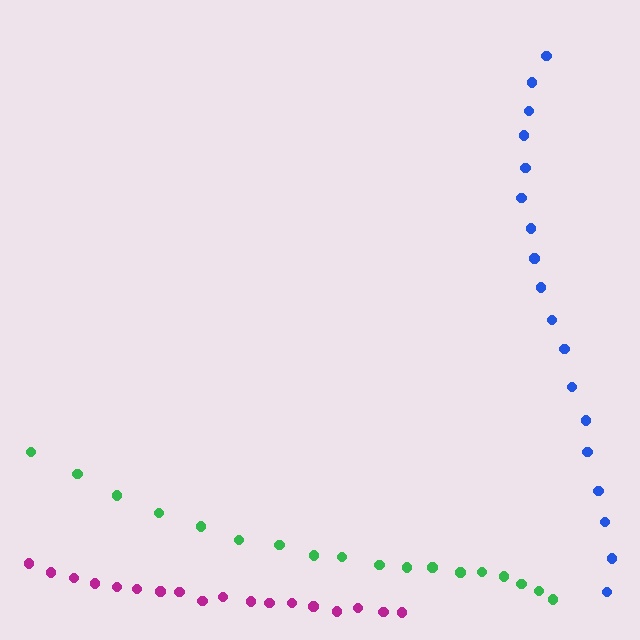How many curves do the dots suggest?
There are 3 distinct paths.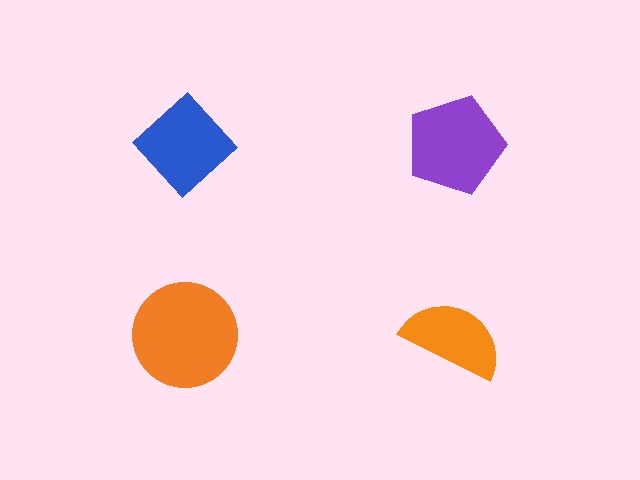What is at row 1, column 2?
A purple pentagon.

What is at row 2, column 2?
An orange semicircle.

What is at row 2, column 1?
An orange circle.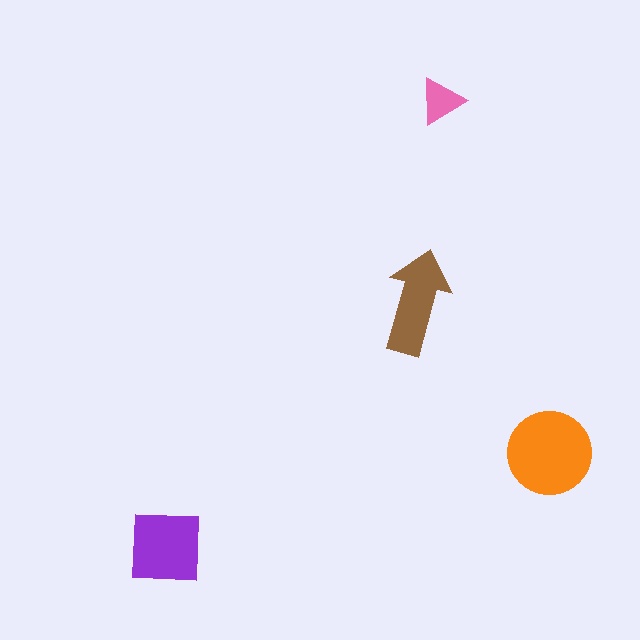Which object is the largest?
The orange circle.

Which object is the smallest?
The pink triangle.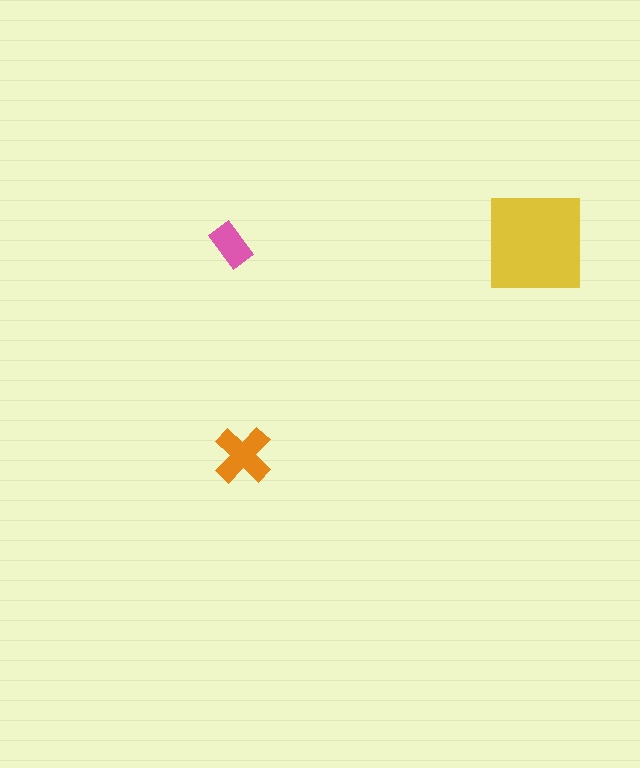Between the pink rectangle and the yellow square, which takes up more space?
The yellow square.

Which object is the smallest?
The pink rectangle.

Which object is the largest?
The yellow square.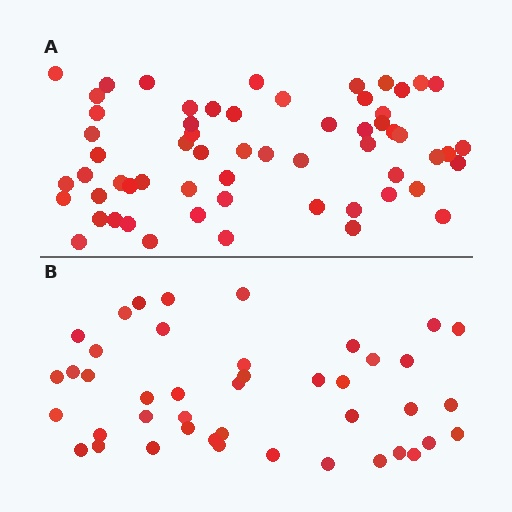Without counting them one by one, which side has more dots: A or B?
Region A (the top region) has more dots.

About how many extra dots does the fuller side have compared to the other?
Region A has approximately 15 more dots than region B.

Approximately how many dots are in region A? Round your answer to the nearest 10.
About 60 dots.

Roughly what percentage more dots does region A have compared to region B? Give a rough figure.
About 40% more.